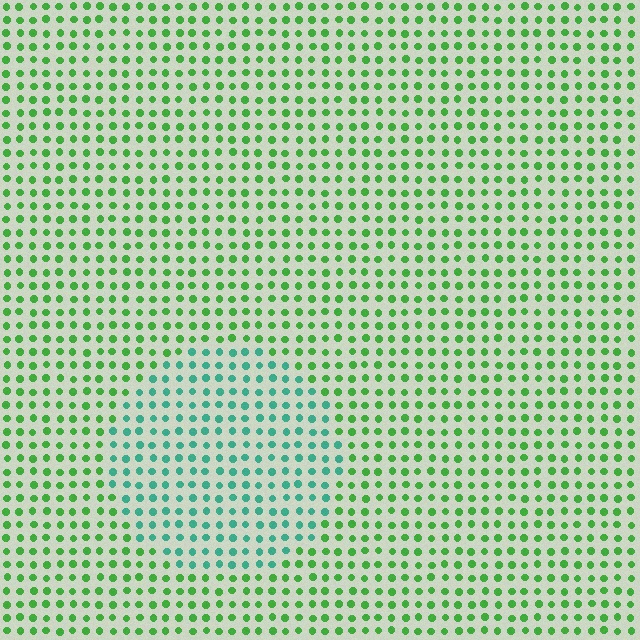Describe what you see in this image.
The image is filled with small green elements in a uniform arrangement. A circle-shaped region is visible where the elements are tinted to a slightly different hue, forming a subtle color boundary.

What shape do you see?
I see a circle.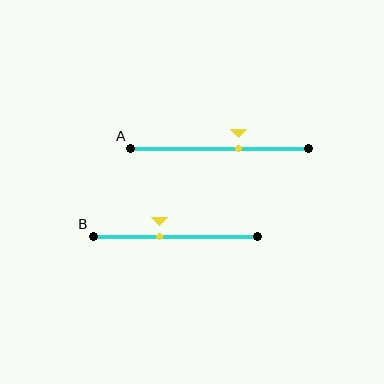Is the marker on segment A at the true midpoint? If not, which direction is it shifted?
No, the marker on segment A is shifted to the right by about 11% of the segment length.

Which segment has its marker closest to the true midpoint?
Segment B has its marker closest to the true midpoint.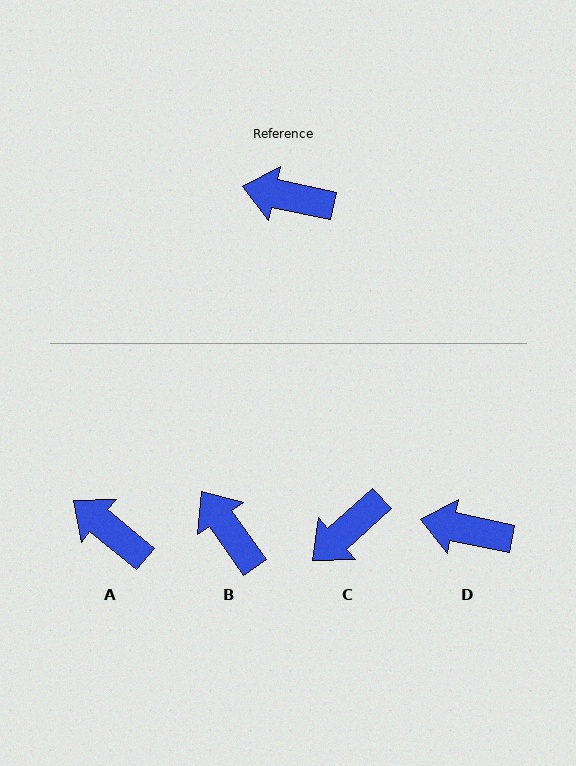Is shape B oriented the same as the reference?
No, it is off by about 43 degrees.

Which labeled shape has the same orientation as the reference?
D.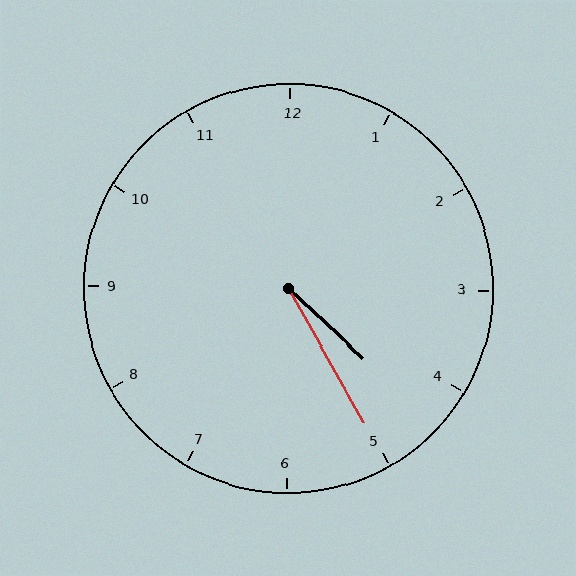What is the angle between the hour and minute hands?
Approximately 18 degrees.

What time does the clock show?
4:25.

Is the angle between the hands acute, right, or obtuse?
It is acute.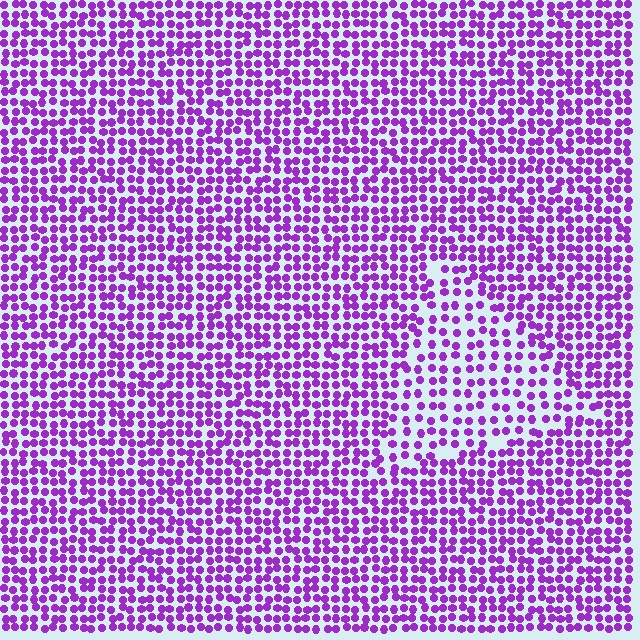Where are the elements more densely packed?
The elements are more densely packed outside the triangle boundary.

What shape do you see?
I see a triangle.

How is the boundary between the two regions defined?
The boundary is defined by a change in element density (approximately 1.7x ratio). All elements are the same color, size, and shape.